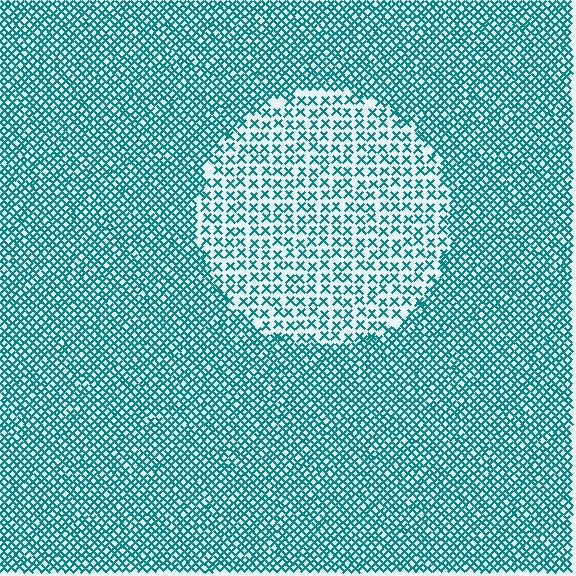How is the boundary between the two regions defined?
The boundary is defined by a change in element density (approximately 2.1x ratio). All elements are the same color, size, and shape.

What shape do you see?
I see a circle.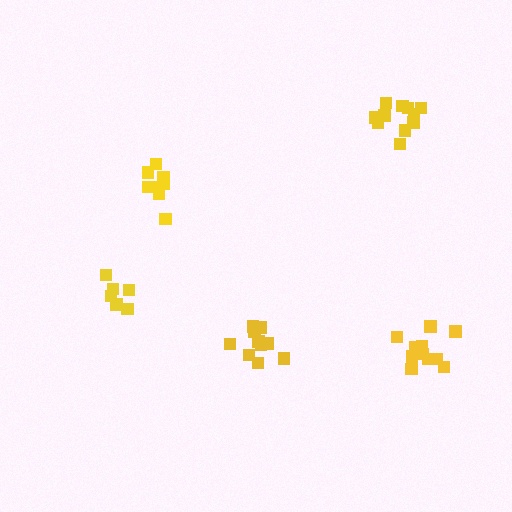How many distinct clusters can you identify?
There are 5 distinct clusters.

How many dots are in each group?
Group 1: 8 dots, Group 2: 10 dots, Group 3: 12 dots, Group 4: 6 dots, Group 5: 11 dots (47 total).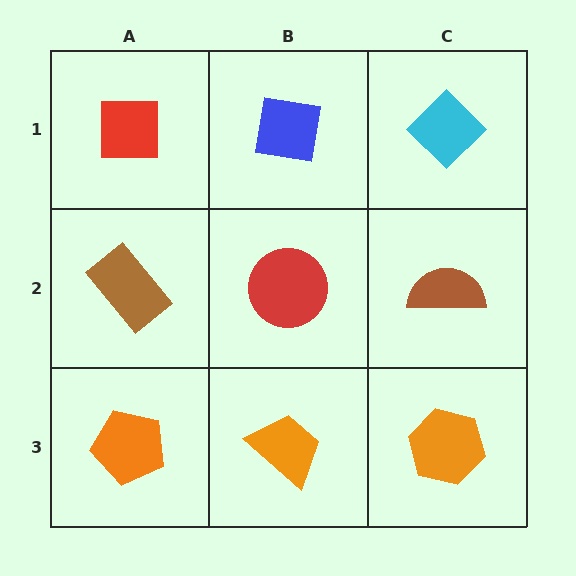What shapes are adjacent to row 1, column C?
A brown semicircle (row 2, column C), a blue square (row 1, column B).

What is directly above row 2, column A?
A red square.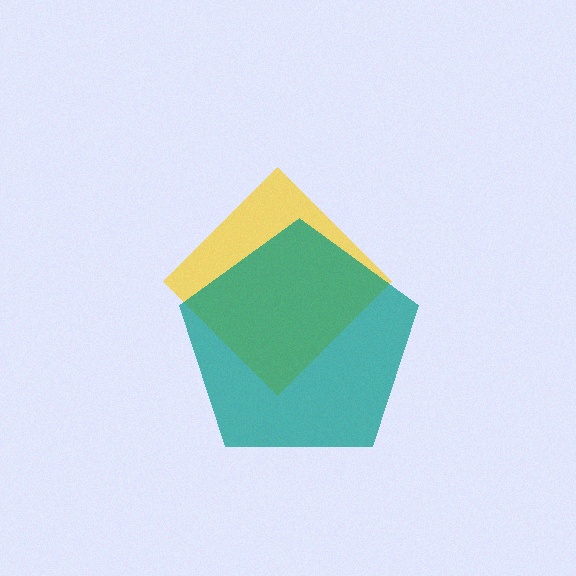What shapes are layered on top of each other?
The layered shapes are: a yellow diamond, a teal pentagon.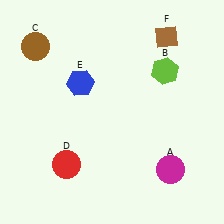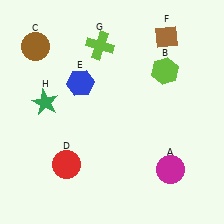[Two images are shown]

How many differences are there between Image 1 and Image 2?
There are 2 differences between the two images.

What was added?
A lime cross (G), a green star (H) were added in Image 2.